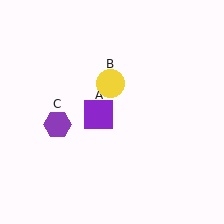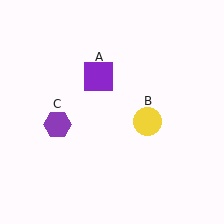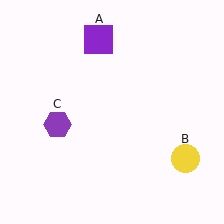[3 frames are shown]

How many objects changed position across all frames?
2 objects changed position: purple square (object A), yellow circle (object B).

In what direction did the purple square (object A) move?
The purple square (object A) moved up.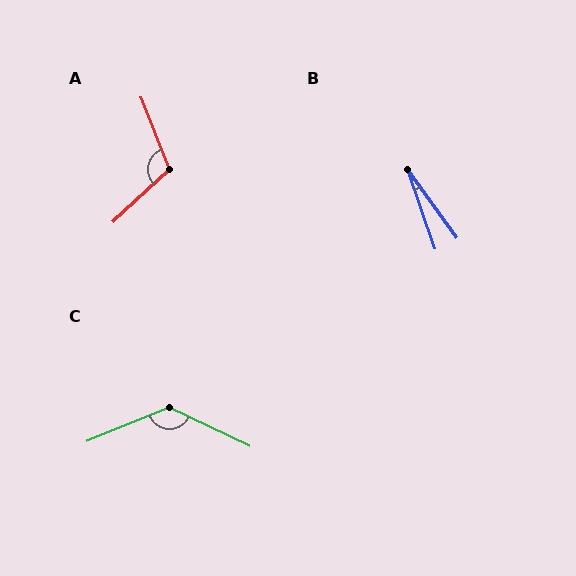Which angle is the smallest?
B, at approximately 17 degrees.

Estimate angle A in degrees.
Approximately 111 degrees.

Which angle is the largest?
C, at approximately 132 degrees.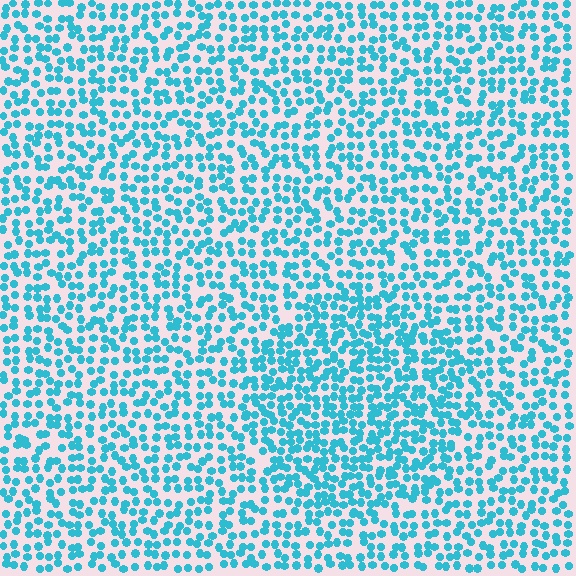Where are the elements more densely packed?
The elements are more densely packed inside the circle boundary.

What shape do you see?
I see a circle.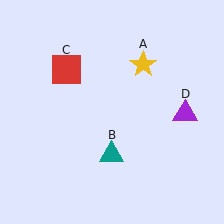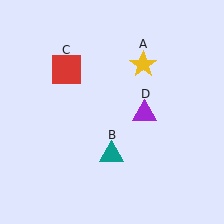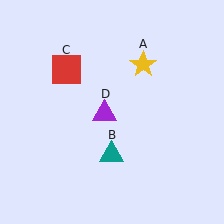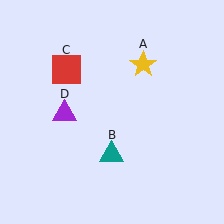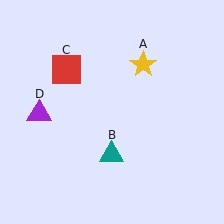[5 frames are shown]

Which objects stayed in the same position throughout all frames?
Yellow star (object A) and teal triangle (object B) and red square (object C) remained stationary.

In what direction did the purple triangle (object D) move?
The purple triangle (object D) moved left.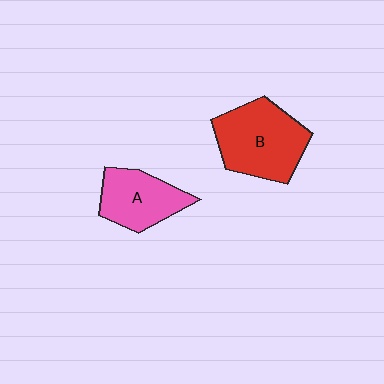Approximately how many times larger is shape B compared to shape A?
Approximately 1.4 times.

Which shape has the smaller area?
Shape A (pink).